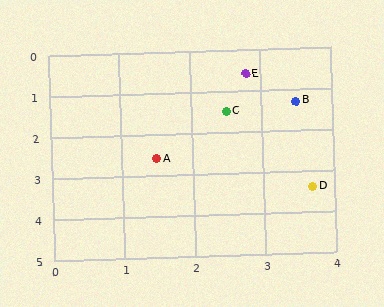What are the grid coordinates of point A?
Point A is at approximately (1.5, 2.6).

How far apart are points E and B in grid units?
Points E and B are about 1.0 grid units apart.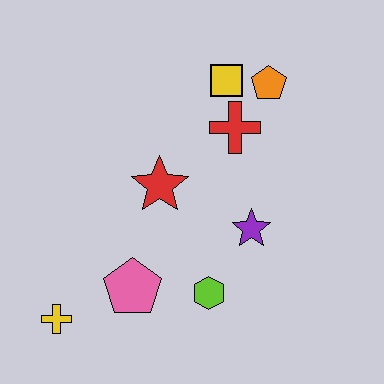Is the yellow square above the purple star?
Yes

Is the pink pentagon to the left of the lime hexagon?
Yes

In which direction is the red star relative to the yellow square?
The red star is below the yellow square.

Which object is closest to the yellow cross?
The pink pentagon is closest to the yellow cross.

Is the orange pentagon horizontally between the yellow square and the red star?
No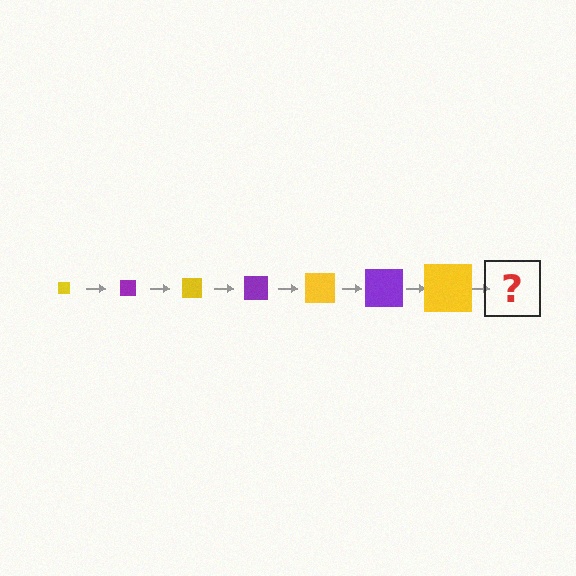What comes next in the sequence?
The next element should be a purple square, larger than the previous one.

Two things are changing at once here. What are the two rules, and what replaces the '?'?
The two rules are that the square grows larger each step and the color cycles through yellow and purple. The '?' should be a purple square, larger than the previous one.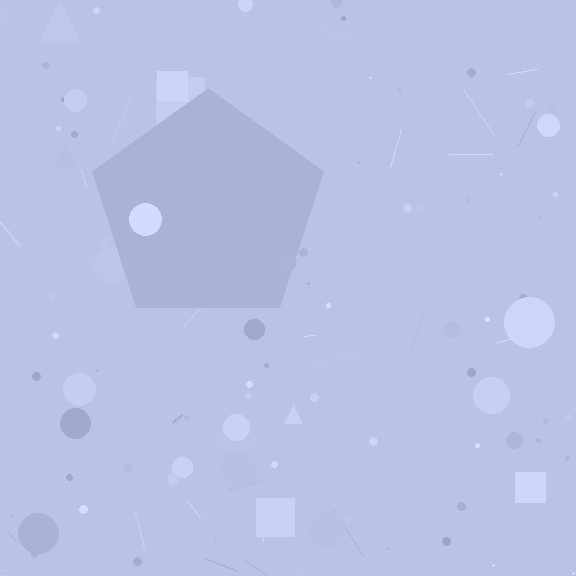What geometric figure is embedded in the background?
A pentagon is embedded in the background.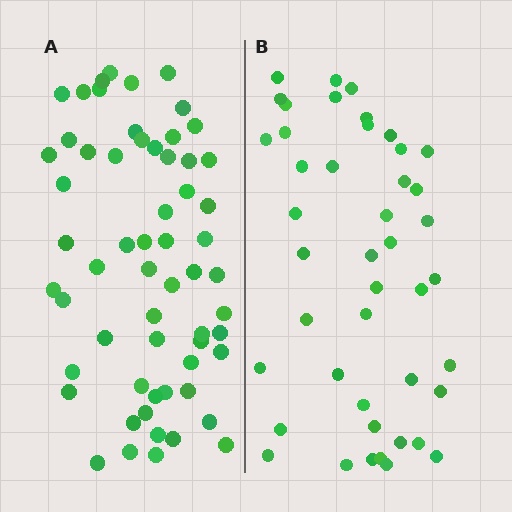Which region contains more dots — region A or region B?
Region A (the left region) has more dots.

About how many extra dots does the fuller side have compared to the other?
Region A has approximately 15 more dots than region B.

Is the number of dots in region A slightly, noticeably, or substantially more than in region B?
Region A has noticeably more, but not dramatically so. The ratio is roughly 1.4 to 1.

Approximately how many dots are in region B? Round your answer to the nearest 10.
About 40 dots. (The exact count is 44, which rounds to 40.)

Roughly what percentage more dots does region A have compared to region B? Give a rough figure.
About 35% more.